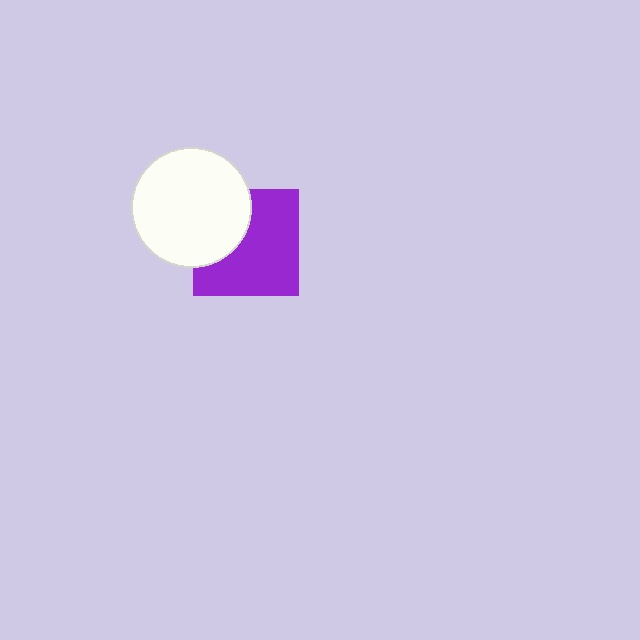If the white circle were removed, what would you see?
You would see the complete purple square.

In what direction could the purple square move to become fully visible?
The purple square could move right. That would shift it out from behind the white circle entirely.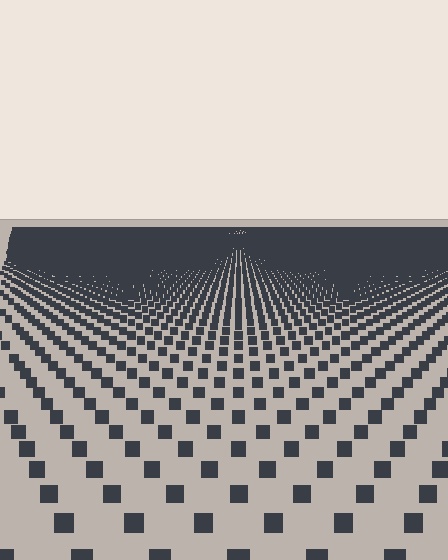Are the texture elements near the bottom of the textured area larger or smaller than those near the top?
Larger. Near the bottom, elements are closer to the viewer and appear at a bigger on-screen size.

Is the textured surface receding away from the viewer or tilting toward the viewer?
The surface is receding away from the viewer. Texture elements get smaller and denser toward the top.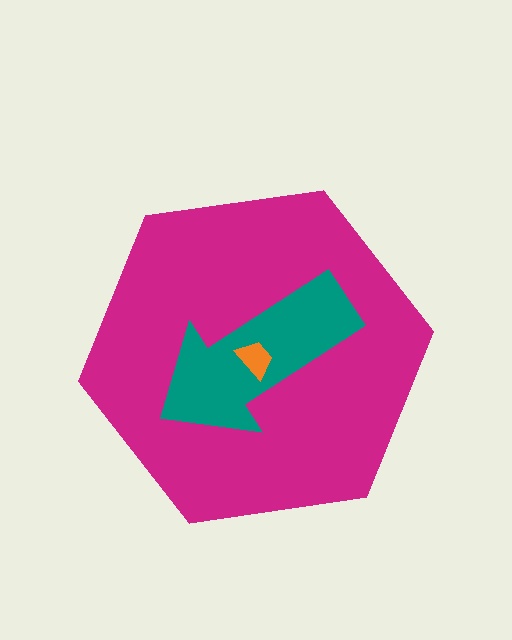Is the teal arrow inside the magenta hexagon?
Yes.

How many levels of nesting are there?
3.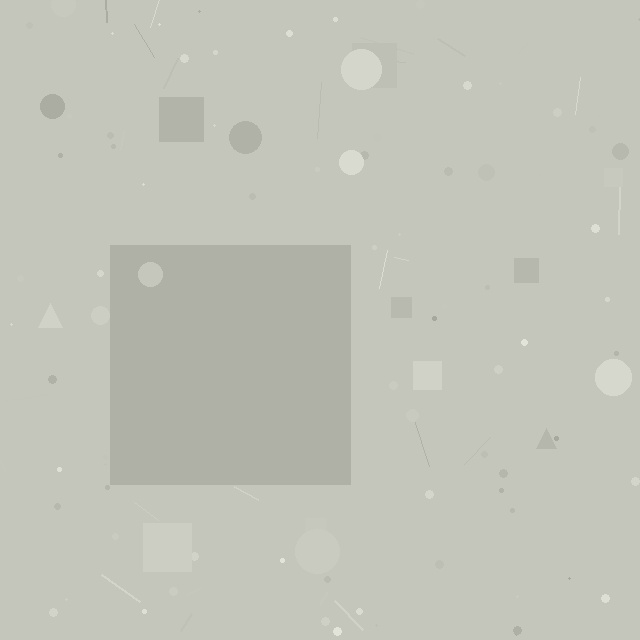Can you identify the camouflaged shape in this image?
The camouflaged shape is a square.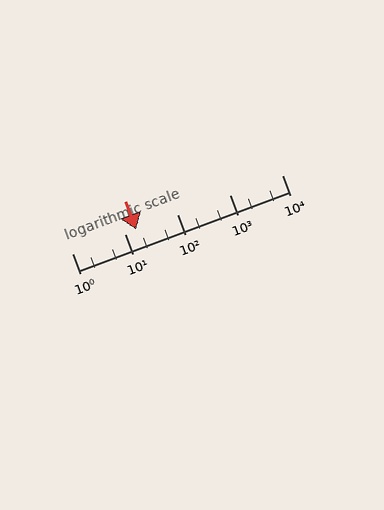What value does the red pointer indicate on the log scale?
The pointer indicates approximately 17.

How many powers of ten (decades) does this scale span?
The scale spans 4 decades, from 1 to 10000.